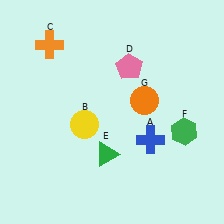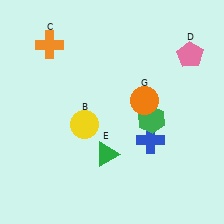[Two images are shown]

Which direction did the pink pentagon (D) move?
The pink pentagon (D) moved right.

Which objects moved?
The objects that moved are: the pink pentagon (D), the green hexagon (F).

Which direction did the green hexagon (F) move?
The green hexagon (F) moved left.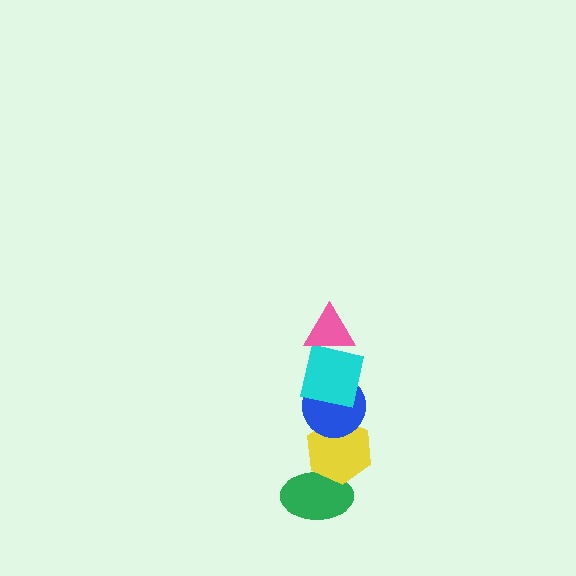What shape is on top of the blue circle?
The cyan square is on top of the blue circle.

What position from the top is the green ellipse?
The green ellipse is 5th from the top.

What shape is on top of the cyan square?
The pink triangle is on top of the cyan square.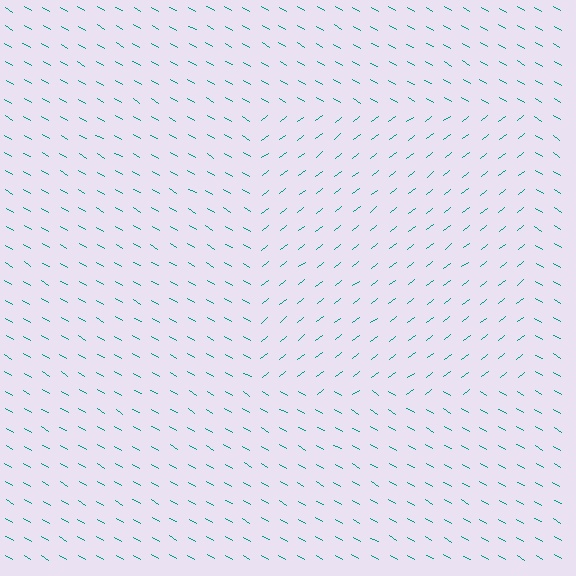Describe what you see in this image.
The image is filled with small teal line segments. A rectangle region in the image has lines oriented differently from the surrounding lines, creating a visible texture boundary.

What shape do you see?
I see a rectangle.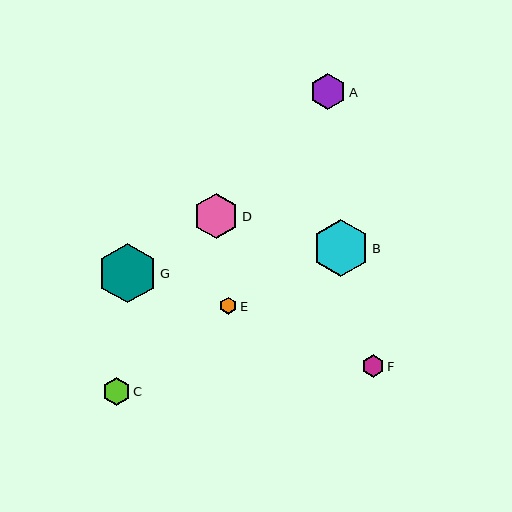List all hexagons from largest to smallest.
From largest to smallest: G, B, D, A, C, F, E.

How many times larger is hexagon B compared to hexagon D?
Hexagon B is approximately 1.2 times the size of hexagon D.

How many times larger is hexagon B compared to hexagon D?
Hexagon B is approximately 1.2 times the size of hexagon D.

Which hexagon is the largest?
Hexagon G is the largest with a size of approximately 59 pixels.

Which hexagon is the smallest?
Hexagon E is the smallest with a size of approximately 17 pixels.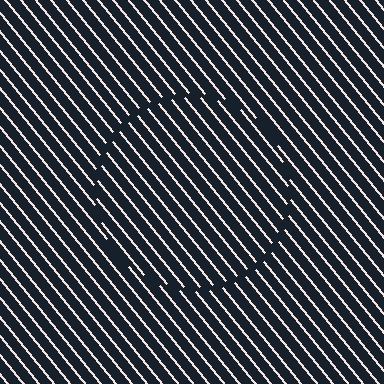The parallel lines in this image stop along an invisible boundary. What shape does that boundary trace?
An illusory circle. The interior of the shape contains the same grating, shifted by half a period — the contour is defined by the phase discontinuity where line-ends from the inner and outer gratings abut.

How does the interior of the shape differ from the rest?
The interior of the shape contains the same grating, shifted by half a period — the contour is defined by the phase discontinuity where line-ends from the inner and outer gratings abut.